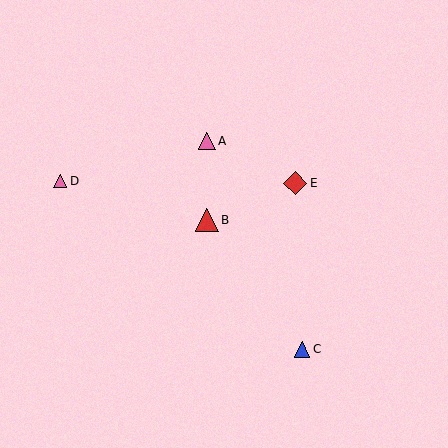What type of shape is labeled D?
Shape D is a pink triangle.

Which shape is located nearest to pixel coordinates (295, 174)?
The red diamond (labeled E) at (295, 183) is nearest to that location.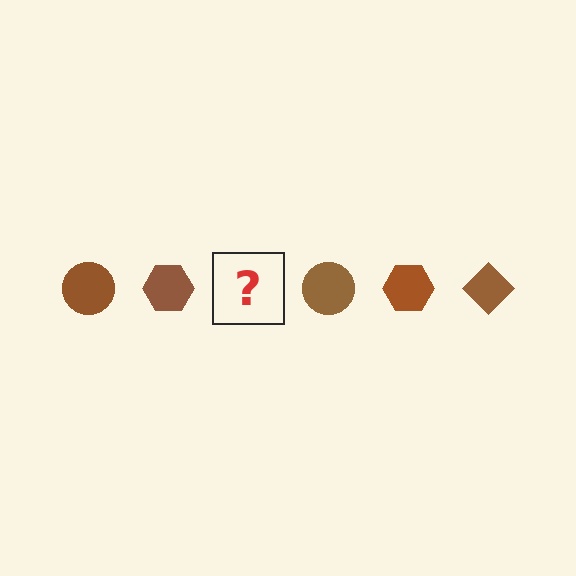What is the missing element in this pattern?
The missing element is a brown diamond.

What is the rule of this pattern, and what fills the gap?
The rule is that the pattern cycles through circle, hexagon, diamond shapes in brown. The gap should be filled with a brown diamond.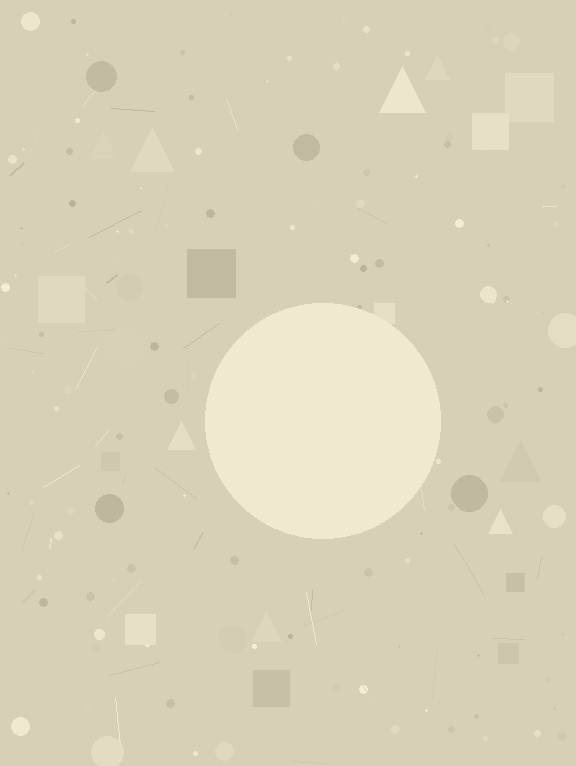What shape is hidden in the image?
A circle is hidden in the image.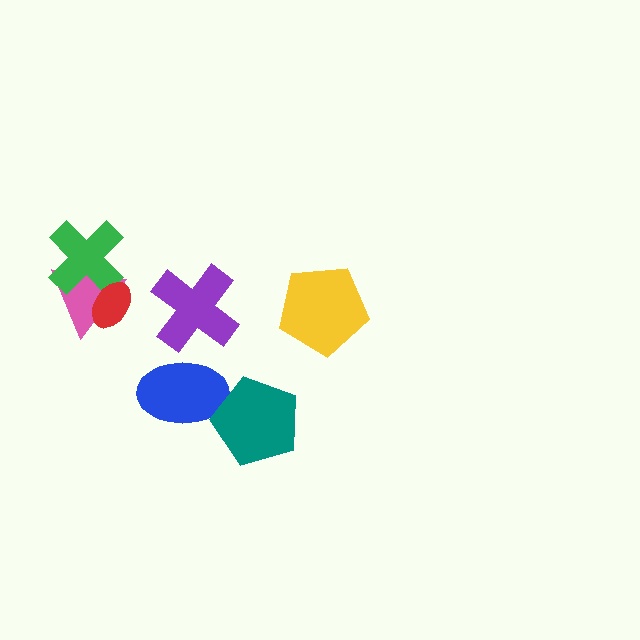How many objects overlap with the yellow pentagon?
0 objects overlap with the yellow pentagon.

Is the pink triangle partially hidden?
Yes, it is partially covered by another shape.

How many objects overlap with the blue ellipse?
1 object overlaps with the blue ellipse.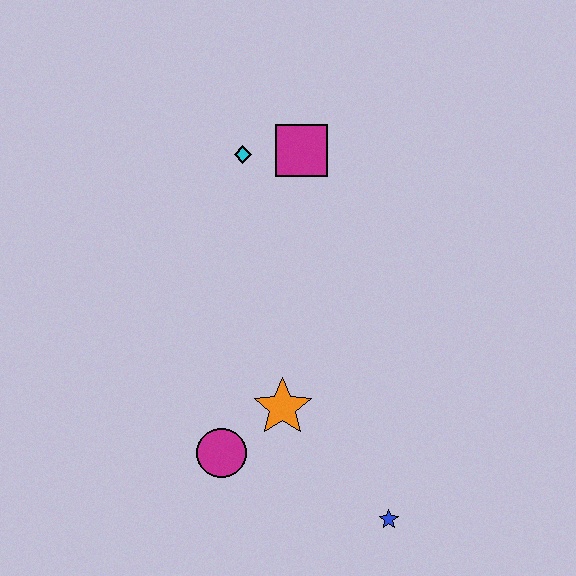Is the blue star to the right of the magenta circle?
Yes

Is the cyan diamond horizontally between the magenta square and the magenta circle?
Yes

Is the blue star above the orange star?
No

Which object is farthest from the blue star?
The cyan diamond is farthest from the blue star.